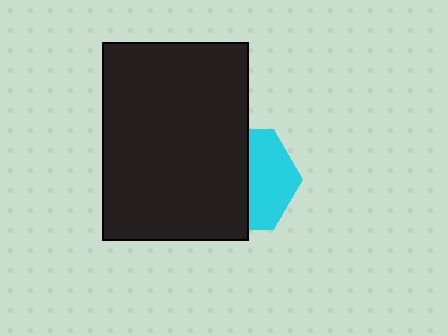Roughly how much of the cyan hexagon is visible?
A small part of it is visible (roughly 44%).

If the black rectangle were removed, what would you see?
You would see the complete cyan hexagon.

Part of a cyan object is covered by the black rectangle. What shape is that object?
It is a hexagon.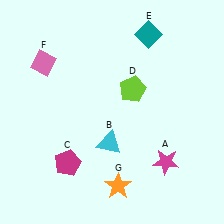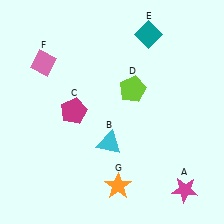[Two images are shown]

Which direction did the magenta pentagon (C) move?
The magenta pentagon (C) moved up.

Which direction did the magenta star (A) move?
The magenta star (A) moved down.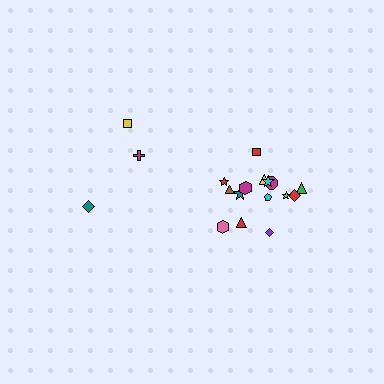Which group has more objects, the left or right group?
The right group.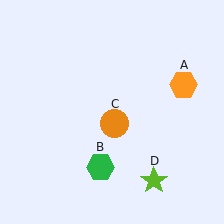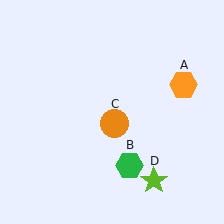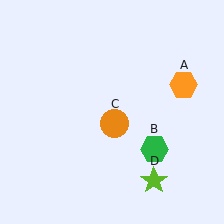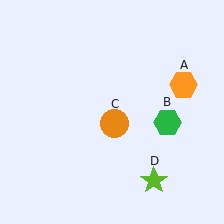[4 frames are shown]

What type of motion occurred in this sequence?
The green hexagon (object B) rotated counterclockwise around the center of the scene.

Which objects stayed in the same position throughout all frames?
Orange hexagon (object A) and orange circle (object C) and lime star (object D) remained stationary.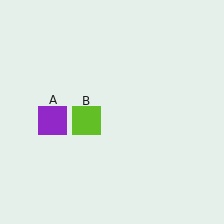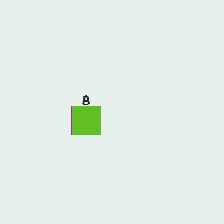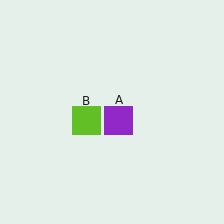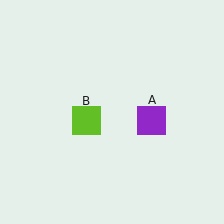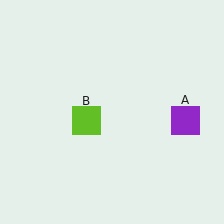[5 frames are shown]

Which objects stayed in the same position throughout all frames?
Lime square (object B) remained stationary.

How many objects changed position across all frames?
1 object changed position: purple square (object A).